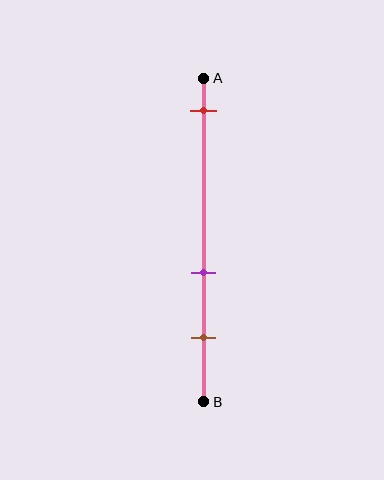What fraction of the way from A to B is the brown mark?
The brown mark is approximately 80% (0.8) of the way from A to B.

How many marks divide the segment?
There are 3 marks dividing the segment.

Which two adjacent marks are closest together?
The purple and brown marks are the closest adjacent pair.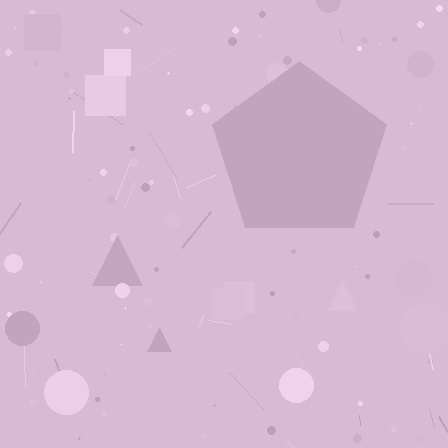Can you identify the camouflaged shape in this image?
The camouflaged shape is a pentagon.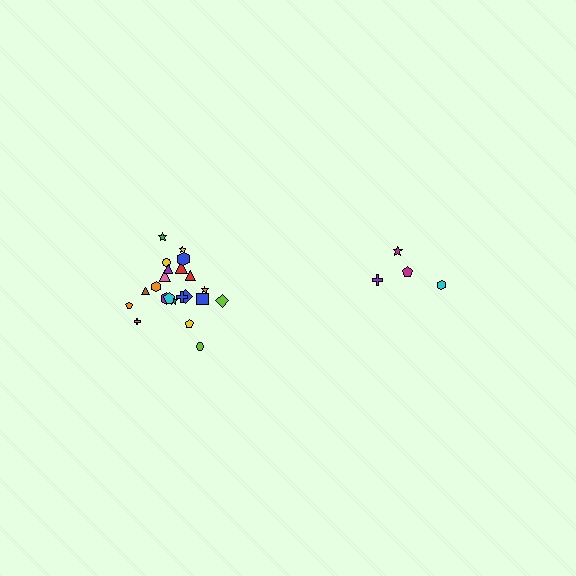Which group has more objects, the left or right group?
The left group.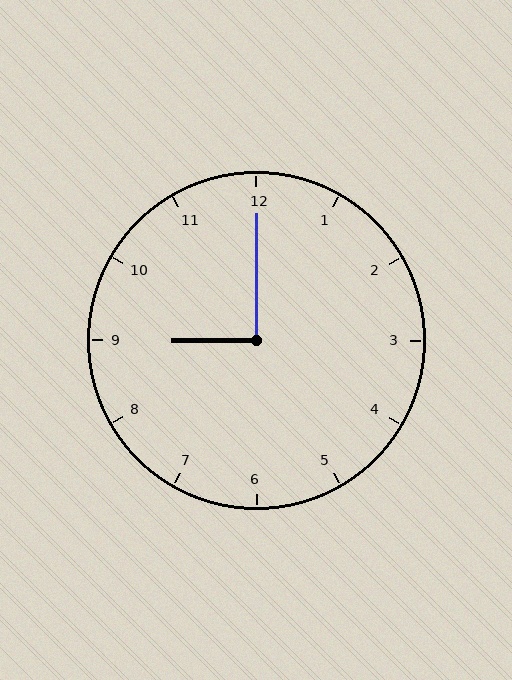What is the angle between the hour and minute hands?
Approximately 90 degrees.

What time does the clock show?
9:00.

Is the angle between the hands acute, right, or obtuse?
It is right.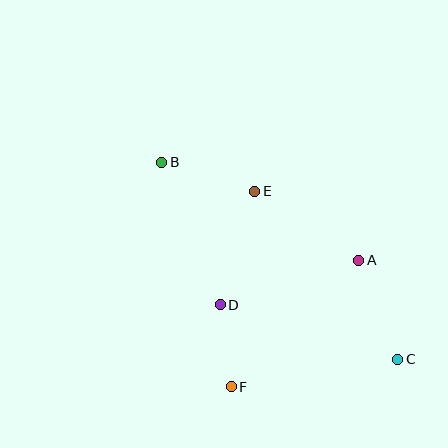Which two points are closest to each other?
Points D and F are closest to each other.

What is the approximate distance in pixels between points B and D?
The distance between B and D is approximately 154 pixels.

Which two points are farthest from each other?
Points B and C are farthest from each other.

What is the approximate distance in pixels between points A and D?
The distance between A and D is approximately 146 pixels.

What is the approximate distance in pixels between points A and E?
The distance between A and E is approximately 125 pixels.